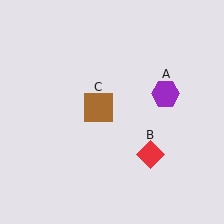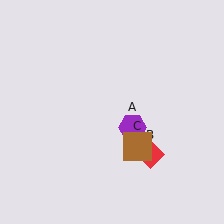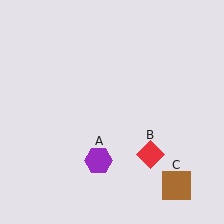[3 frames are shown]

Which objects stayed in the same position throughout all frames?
Red diamond (object B) remained stationary.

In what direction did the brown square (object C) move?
The brown square (object C) moved down and to the right.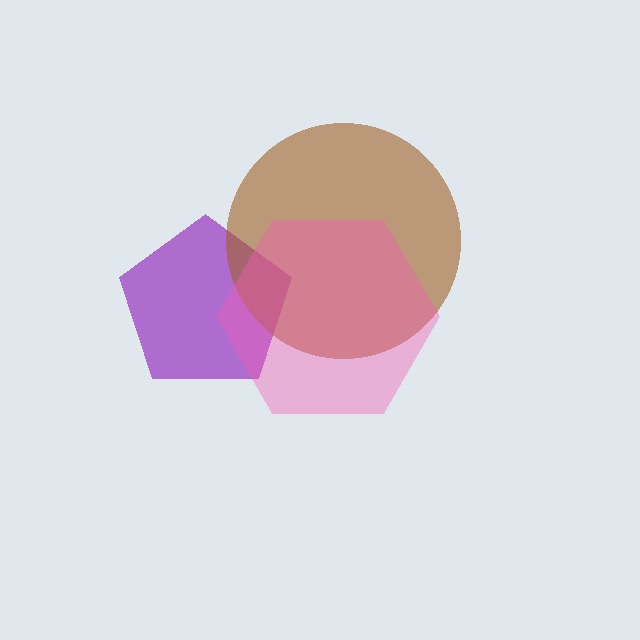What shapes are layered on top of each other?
The layered shapes are: a purple pentagon, a brown circle, a pink hexagon.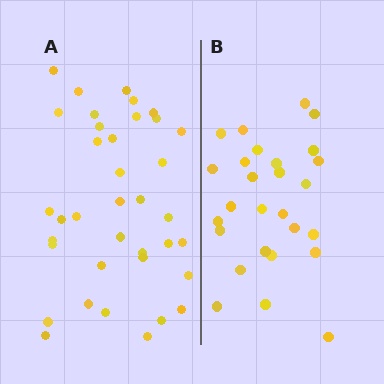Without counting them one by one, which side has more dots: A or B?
Region A (the left region) has more dots.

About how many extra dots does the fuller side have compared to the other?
Region A has roughly 10 or so more dots than region B.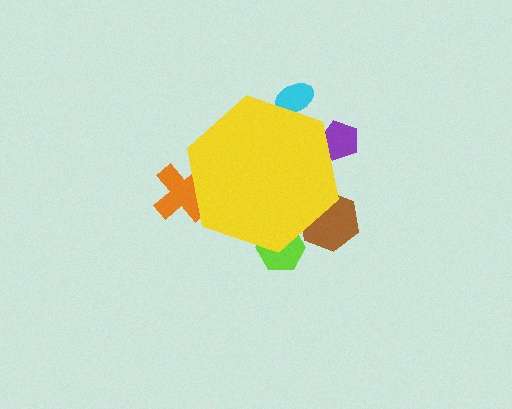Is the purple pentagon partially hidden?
Yes, the purple pentagon is partially hidden behind the yellow hexagon.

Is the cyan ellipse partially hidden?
Yes, the cyan ellipse is partially hidden behind the yellow hexagon.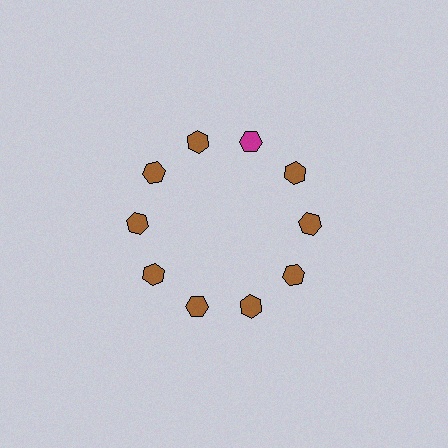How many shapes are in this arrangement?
There are 10 shapes arranged in a ring pattern.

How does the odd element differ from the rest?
It has a different color: magenta instead of brown.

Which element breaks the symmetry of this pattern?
The magenta hexagon at roughly the 1 o'clock position breaks the symmetry. All other shapes are brown hexagons.